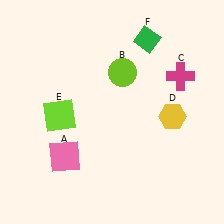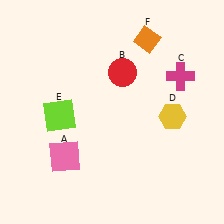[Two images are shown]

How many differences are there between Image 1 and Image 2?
There are 2 differences between the two images.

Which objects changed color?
B changed from lime to red. F changed from green to orange.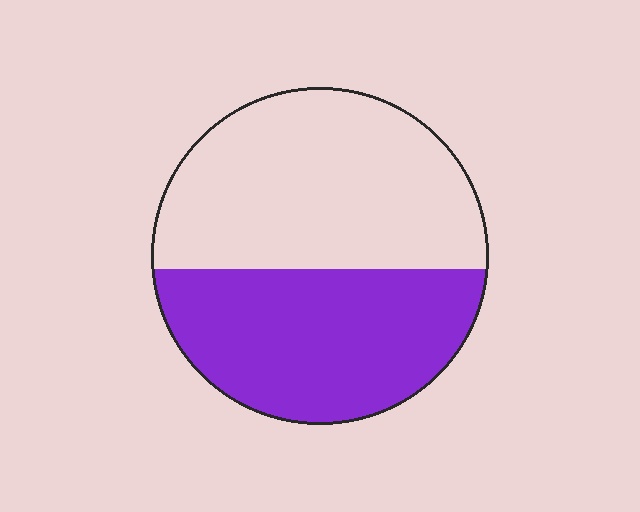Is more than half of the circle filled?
No.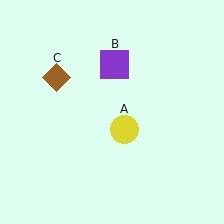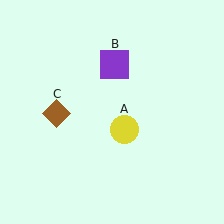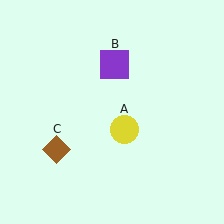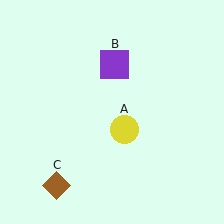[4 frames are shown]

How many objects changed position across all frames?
1 object changed position: brown diamond (object C).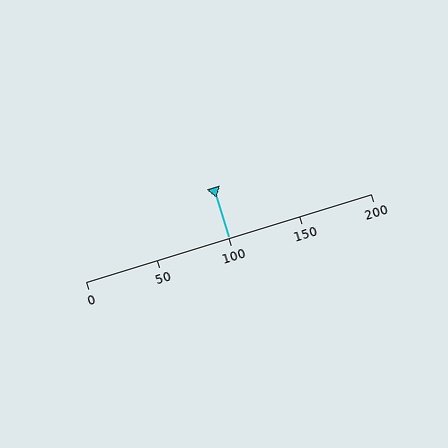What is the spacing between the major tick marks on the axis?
The major ticks are spaced 50 apart.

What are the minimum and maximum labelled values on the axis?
The axis runs from 0 to 200.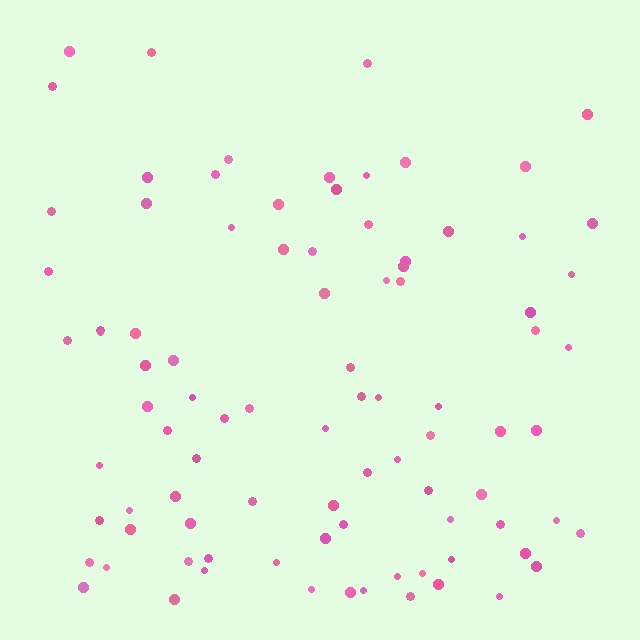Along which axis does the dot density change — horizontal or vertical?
Vertical.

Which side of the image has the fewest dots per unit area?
The top.